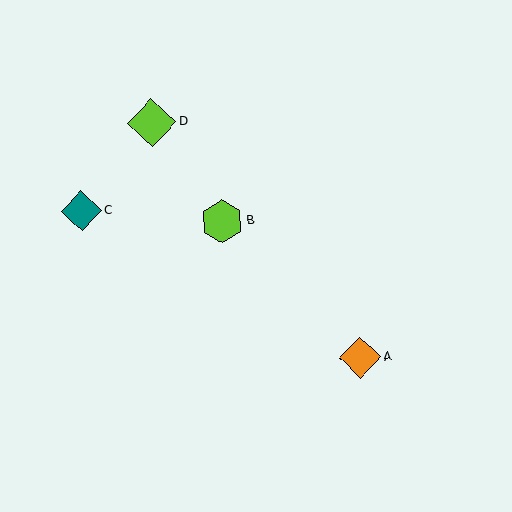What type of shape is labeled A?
Shape A is an orange diamond.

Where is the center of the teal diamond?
The center of the teal diamond is at (81, 211).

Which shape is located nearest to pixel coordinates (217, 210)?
The lime hexagon (labeled B) at (222, 221) is nearest to that location.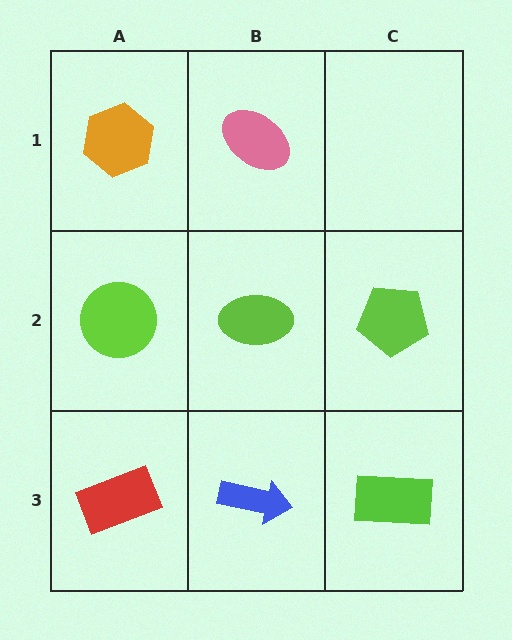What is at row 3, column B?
A blue arrow.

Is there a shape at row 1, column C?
No, that cell is empty.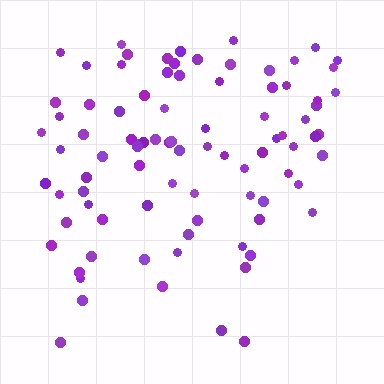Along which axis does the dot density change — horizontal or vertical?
Vertical.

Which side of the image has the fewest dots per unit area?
The bottom.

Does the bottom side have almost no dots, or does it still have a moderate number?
Still a moderate number, just noticeably fewer than the top.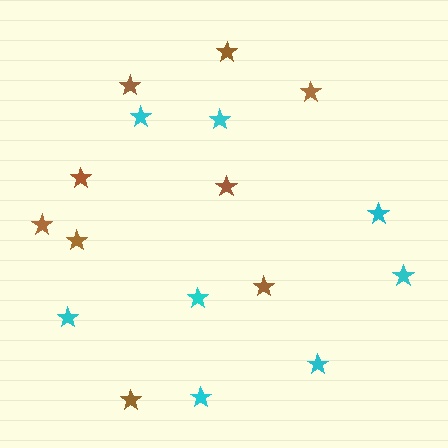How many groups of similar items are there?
There are 2 groups: one group of cyan stars (8) and one group of brown stars (9).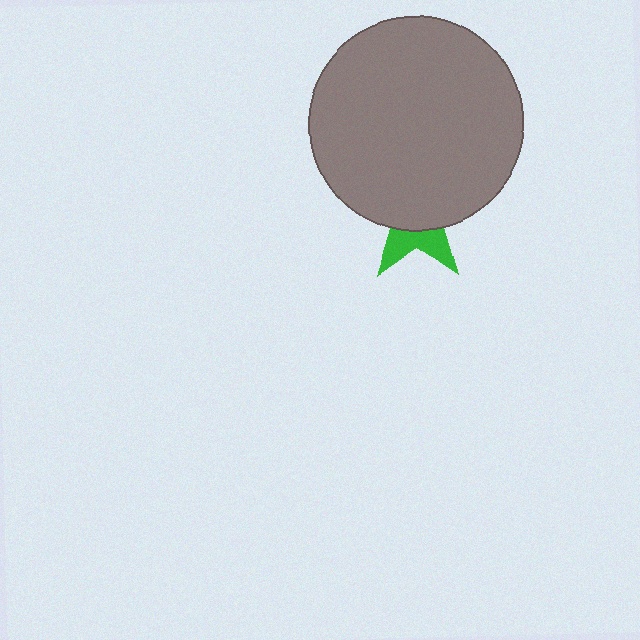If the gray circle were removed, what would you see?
You would see the complete green star.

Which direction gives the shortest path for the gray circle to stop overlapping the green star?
Moving up gives the shortest separation.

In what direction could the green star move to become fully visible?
The green star could move down. That would shift it out from behind the gray circle entirely.